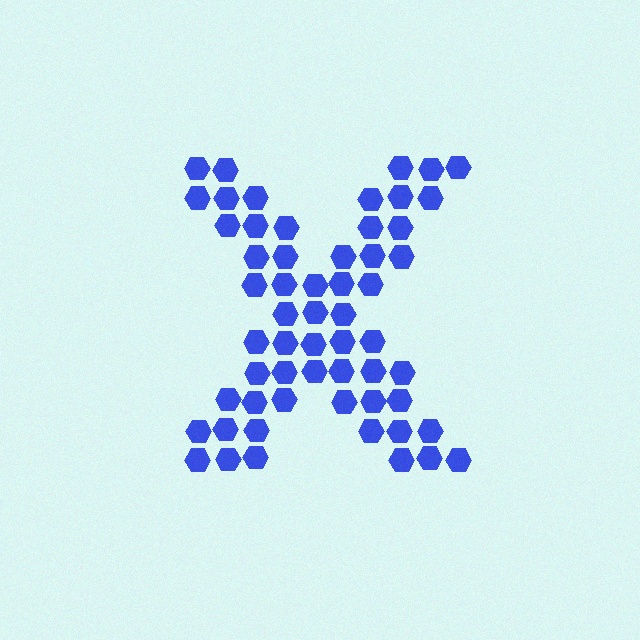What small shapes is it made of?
It is made of small hexagons.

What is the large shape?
The large shape is the letter X.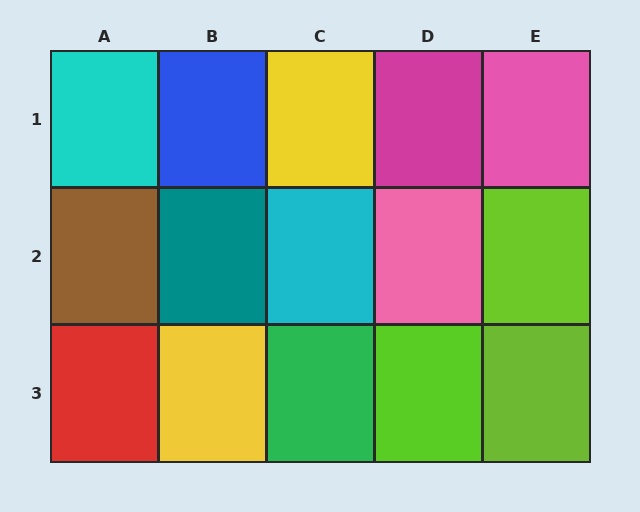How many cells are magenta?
1 cell is magenta.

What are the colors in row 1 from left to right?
Cyan, blue, yellow, magenta, pink.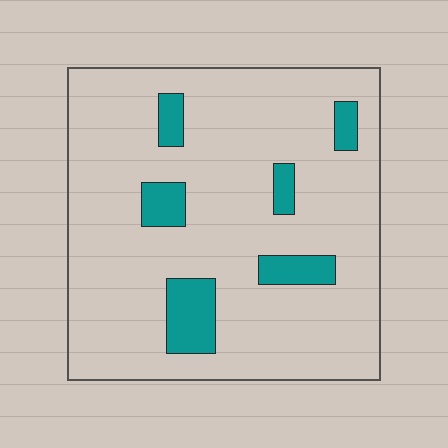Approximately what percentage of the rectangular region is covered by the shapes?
Approximately 10%.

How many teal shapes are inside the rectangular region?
6.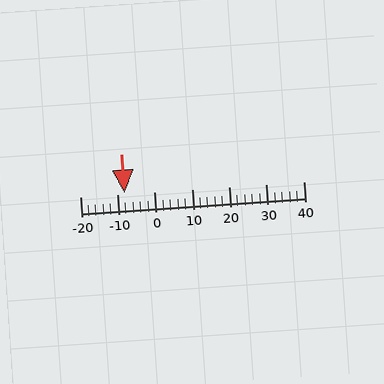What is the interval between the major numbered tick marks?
The major tick marks are spaced 10 units apart.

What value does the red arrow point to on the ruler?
The red arrow points to approximately -8.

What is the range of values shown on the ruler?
The ruler shows values from -20 to 40.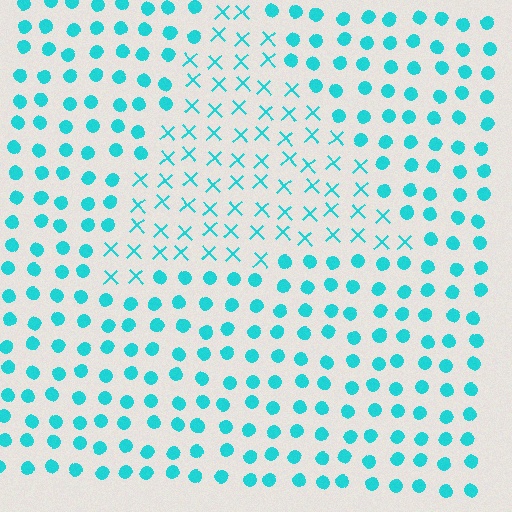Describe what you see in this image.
The image is filled with small cyan elements arranged in a uniform grid. A triangle-shaped region contains X marks, while the surrounding area contains circles. The boundary is defined purely by the change in element shape.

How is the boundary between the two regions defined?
The boundary is defined by a change in element shape: X marks inside vs. circles outside. All elements share the same color and spacing.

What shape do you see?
I see a triangle.